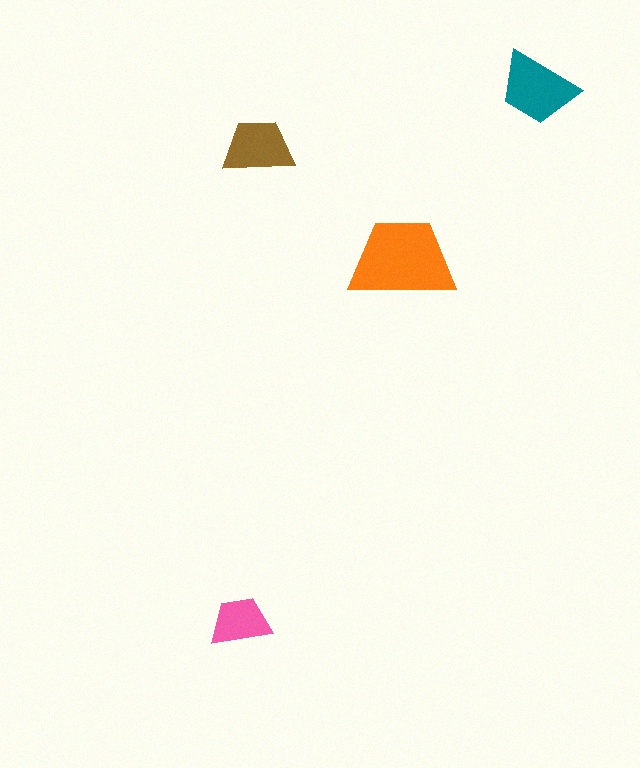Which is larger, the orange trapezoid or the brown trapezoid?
The orange one.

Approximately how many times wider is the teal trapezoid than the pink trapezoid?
About 1.5 times wider.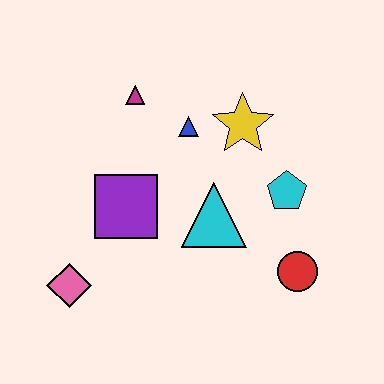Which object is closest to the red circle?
The cyan pentagon is closest to the red circle.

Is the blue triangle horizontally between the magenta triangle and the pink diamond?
No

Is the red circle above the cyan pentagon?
No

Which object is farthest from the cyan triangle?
The pink diamond is farthest from the cyan triangle.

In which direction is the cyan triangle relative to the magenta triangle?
The cyan triangle is below the magenta triangle.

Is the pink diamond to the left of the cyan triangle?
Yes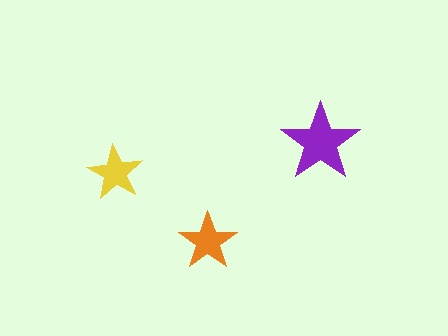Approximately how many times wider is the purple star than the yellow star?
About 1.5 times wider.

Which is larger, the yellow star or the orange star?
The orange one.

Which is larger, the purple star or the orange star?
The purple one.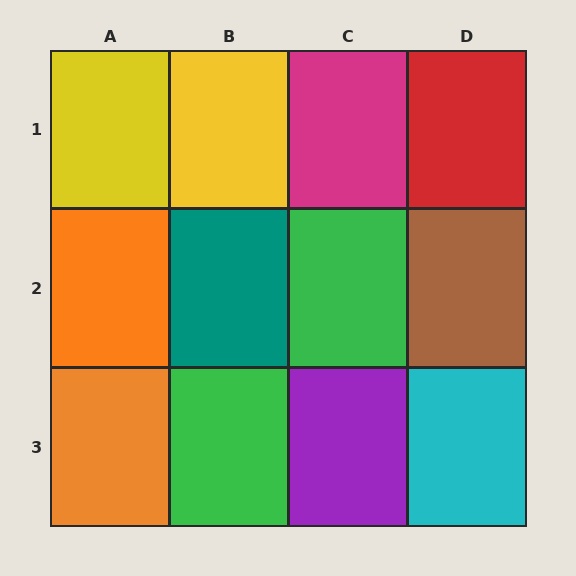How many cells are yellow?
2 cells are yellow.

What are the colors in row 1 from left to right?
Yellow, yellow, magenta, red.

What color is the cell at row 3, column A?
Orange.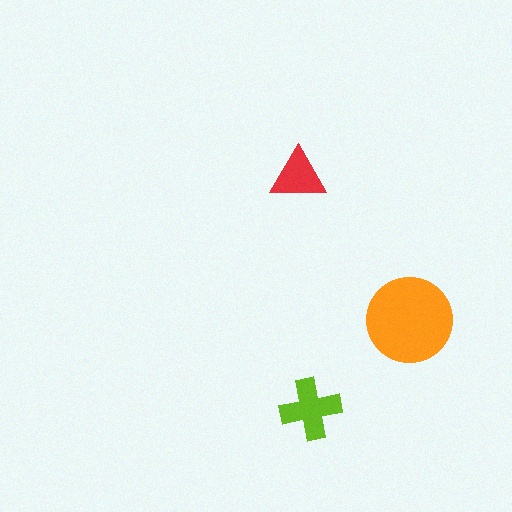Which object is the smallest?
The red triangle.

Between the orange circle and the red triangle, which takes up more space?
The orange circle.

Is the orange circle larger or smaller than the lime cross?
Larger.